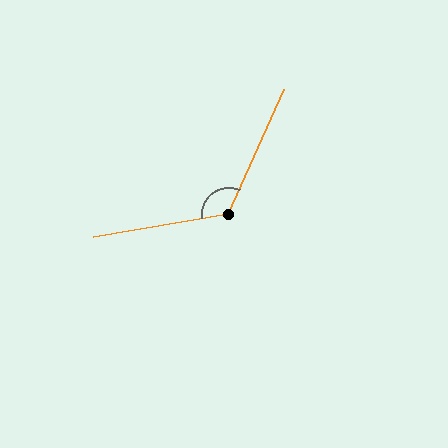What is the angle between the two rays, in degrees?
Approximately 124 degrees.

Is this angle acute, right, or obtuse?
It is obtuse.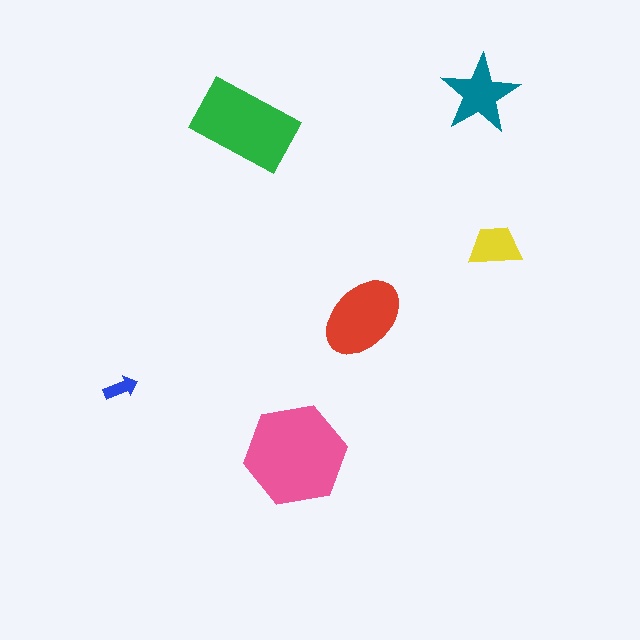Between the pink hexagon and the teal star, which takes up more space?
The pink hexagon.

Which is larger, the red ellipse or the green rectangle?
The green rectangle.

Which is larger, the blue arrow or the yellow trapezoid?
The yellow trapezoid.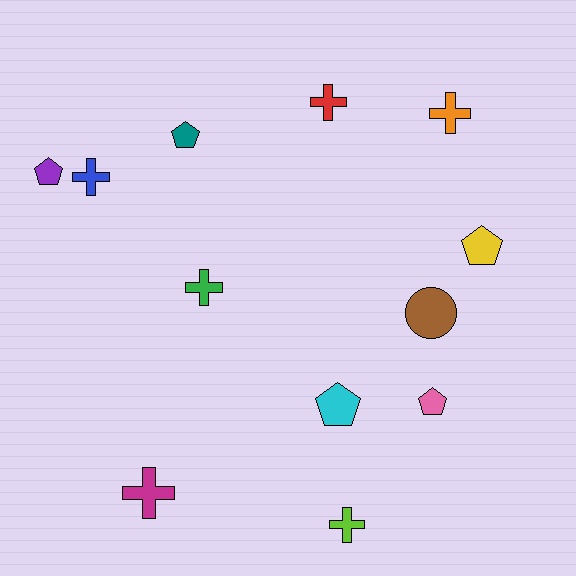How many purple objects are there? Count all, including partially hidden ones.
There is 1 purple object.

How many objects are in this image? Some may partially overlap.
There are 12 objects.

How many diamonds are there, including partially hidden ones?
There are no diamonds.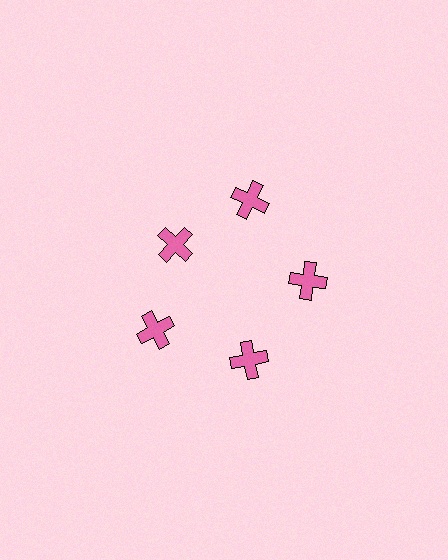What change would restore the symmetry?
The symmetry would be restored by moving it outward, back onto the ring so that all 5 crosses sit at equal angles and equal distance from the center.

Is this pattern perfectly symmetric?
No. The 5 pink crosses are arranged in a ring, but one element near the 10 o'clock position is pulled inward toward the center, breaking the 5-fold rotational symmetry.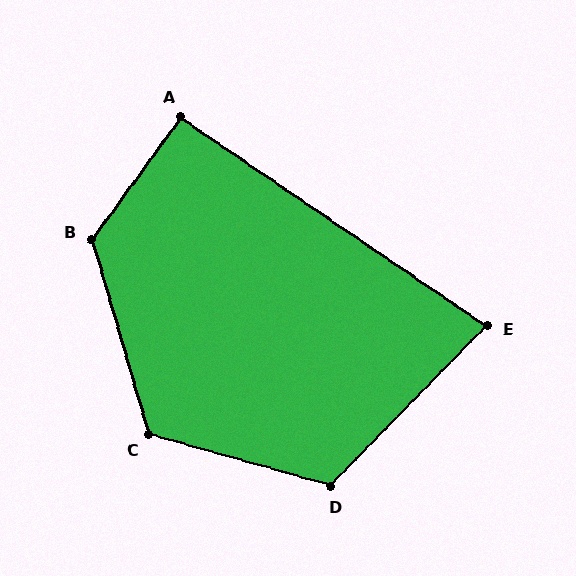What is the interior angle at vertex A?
Approximately 92 degrees (approximately right).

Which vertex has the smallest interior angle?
E, at approximately 80 degrees.